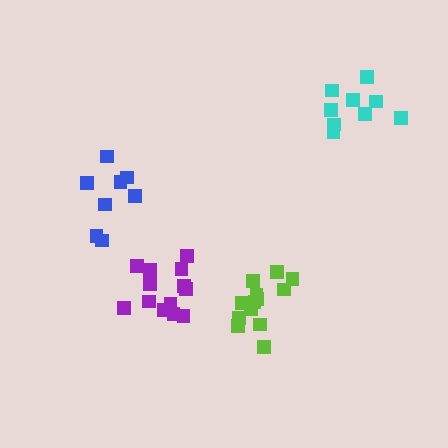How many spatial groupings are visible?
There are 4 spatial groupings.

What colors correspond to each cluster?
The clusters are colored: blue, purple, cyan, lime.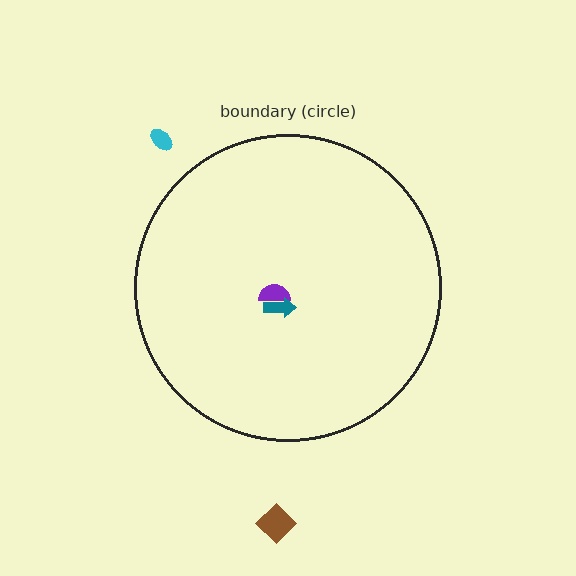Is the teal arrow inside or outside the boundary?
Inside.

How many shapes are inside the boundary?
2 inside, 2 outside.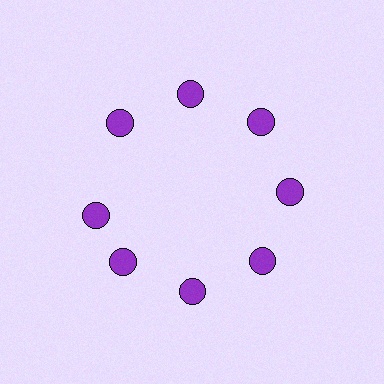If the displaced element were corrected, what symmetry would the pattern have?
It would have 8-fold rotational symmetry — the pattern would map onto itself every 45 degrees.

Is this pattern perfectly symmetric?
No. The 8 purple circles are arranged in a ring, but one element near the 9 o'clock position is rotated out of alignment along the ring, breaking the 8-fold rotational symmetry.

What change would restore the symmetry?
The symmetry would be restored by rotating it back into even spacing with its neighbors so that all 8 circles sit at equal angles and equal distance from the center.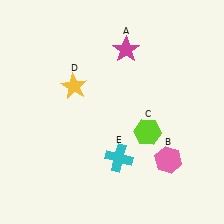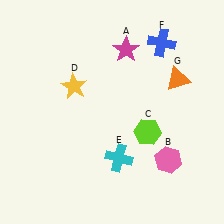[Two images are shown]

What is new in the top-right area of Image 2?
An orange triangle (G) was added in the top-right area of Image 2.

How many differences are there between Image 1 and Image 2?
There are 2 differences between the two images.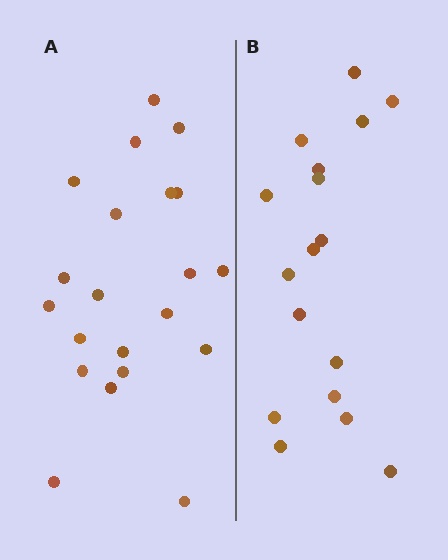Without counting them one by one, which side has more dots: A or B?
Region A (the left region) has more dots.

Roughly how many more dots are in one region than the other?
Region A has about 4 more dots than region B.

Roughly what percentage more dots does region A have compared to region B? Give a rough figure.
About 25% more.